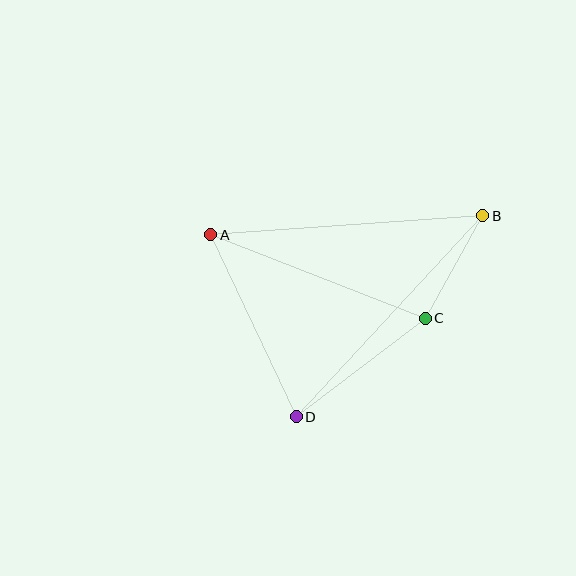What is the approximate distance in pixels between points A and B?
The distance between A and B is approximately 273 pixels.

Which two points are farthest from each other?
Points B and D are farthest from each other.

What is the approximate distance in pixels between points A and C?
The distance between A and C is approximately 230 pixels.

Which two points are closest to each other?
Points B and C are closest to each other.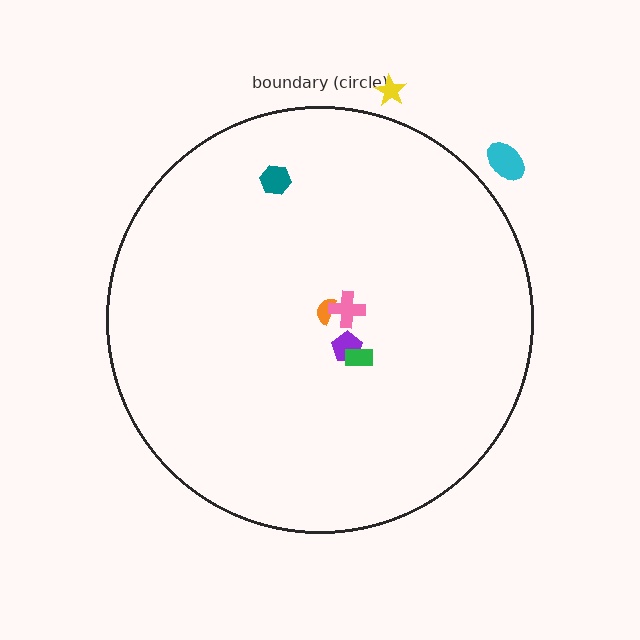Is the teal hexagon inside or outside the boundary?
Inside.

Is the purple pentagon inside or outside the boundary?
Inside.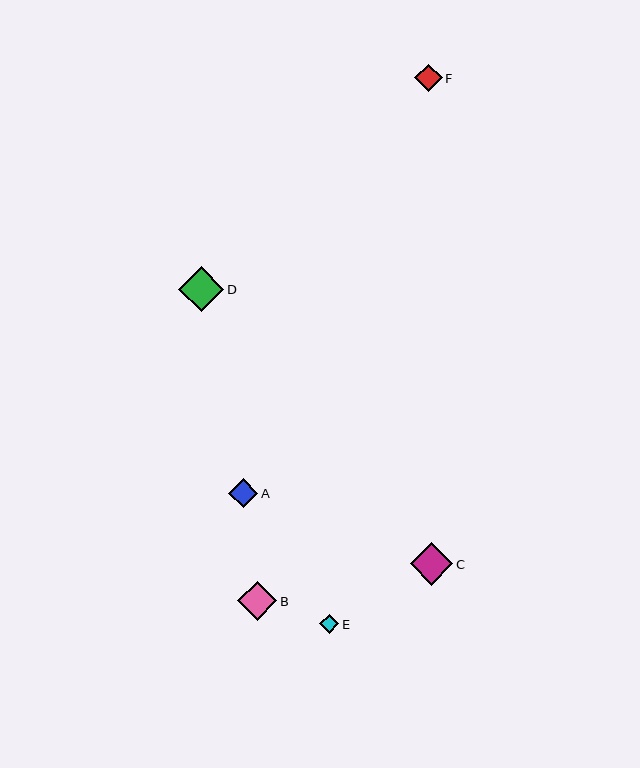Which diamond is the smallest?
Diamond E is the smallest with a size of approximately 19 pixels.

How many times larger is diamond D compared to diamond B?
Diamond D is approximately 1.1 times the size of diamond B.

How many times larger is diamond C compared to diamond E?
Diamond C is approximately 2.3 times the size of diamond E.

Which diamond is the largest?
Diamond D is the largest with a size of approximately 45 pixels.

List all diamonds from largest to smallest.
From largest to smallest: D, C, B, A, F, E.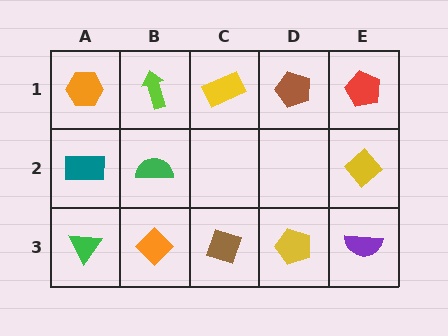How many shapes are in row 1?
5 shapes.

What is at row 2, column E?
A yellow diamond.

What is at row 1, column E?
A red pentagon.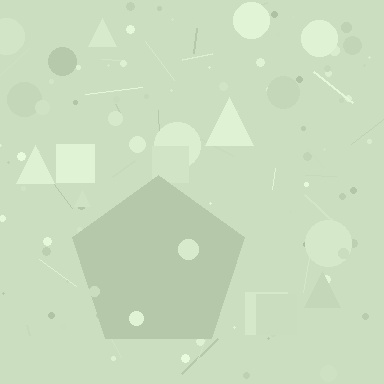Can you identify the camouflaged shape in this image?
The camouflaged shape is a pentagon.